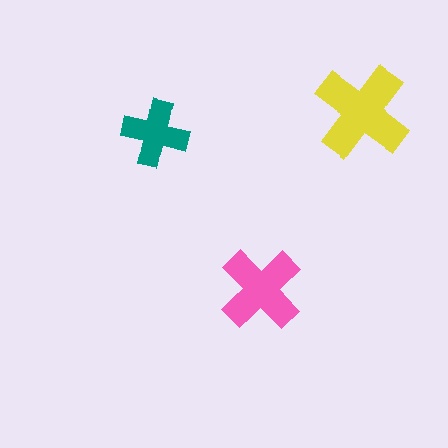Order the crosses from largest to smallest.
the yellow one, the pink one, the teal one.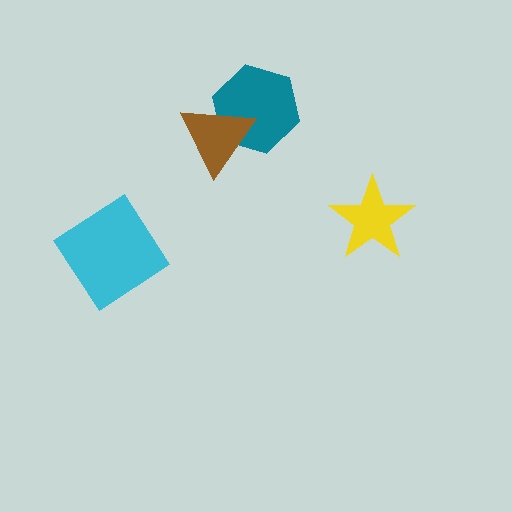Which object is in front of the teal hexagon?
The brown triangle is in front of the teal hexagon.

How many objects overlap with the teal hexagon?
1 object overlaps with the teal hexagon.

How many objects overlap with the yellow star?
0 objects overlap with the yellow star.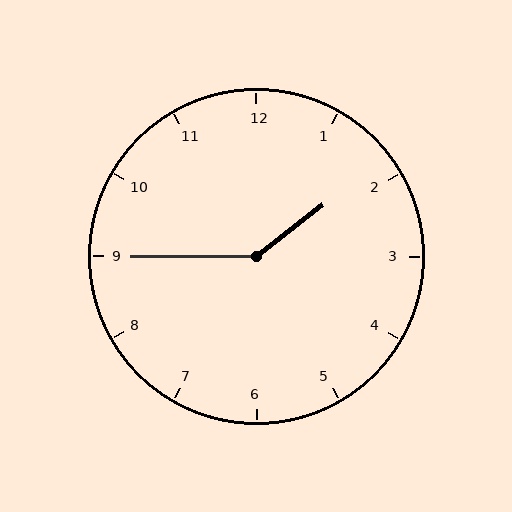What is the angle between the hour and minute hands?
Approximately 142 degrees.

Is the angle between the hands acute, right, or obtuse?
It is obtuse.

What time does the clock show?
1:45.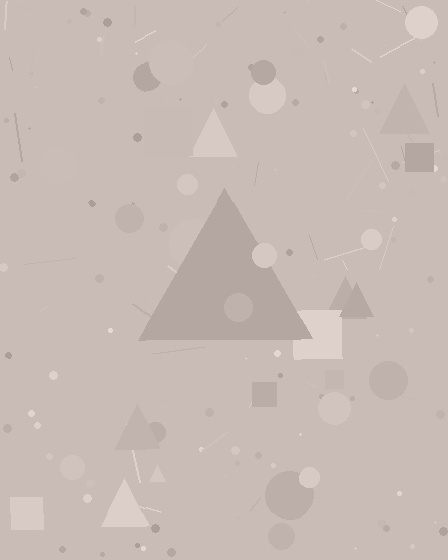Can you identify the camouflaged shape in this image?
The camouflaged shape is a triangle.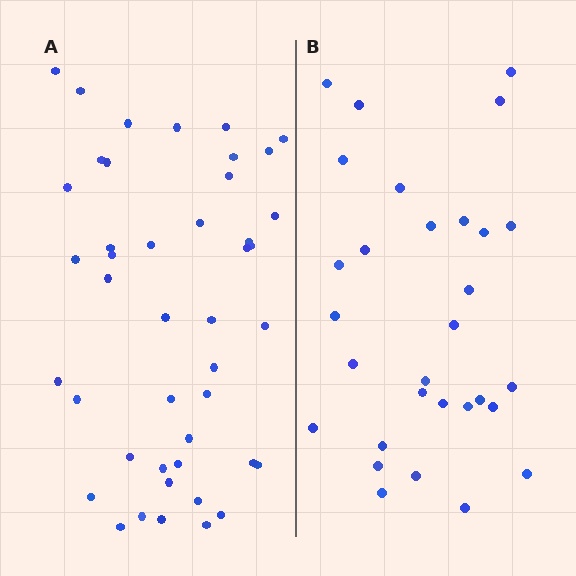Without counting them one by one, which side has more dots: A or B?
Region A (the left region) has more dots.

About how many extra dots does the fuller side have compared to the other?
Region A has approximately 15 more dots than region B.